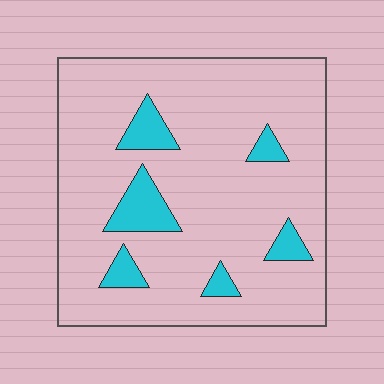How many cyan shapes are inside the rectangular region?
6.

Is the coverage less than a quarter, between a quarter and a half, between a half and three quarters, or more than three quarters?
Less than a quarter.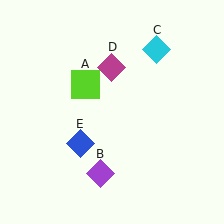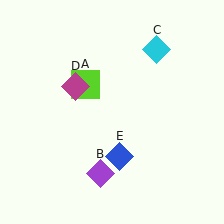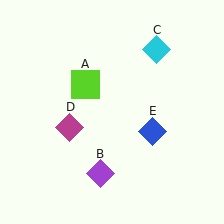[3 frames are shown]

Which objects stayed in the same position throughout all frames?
Lime square (object A) and purple diamond (object B) and cyan diamond (object C) remained stationary.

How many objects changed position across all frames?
2 objects changed position: magenta diamond (object D), blue diamond (object E).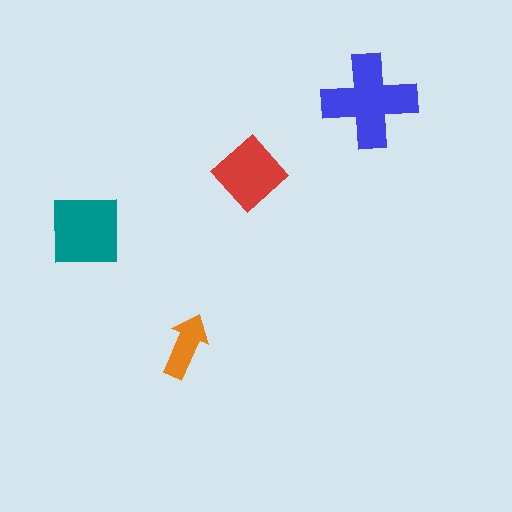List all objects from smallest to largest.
The orange arrow, the red diamond, the teal square, the blue cross.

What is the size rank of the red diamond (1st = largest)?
3rd.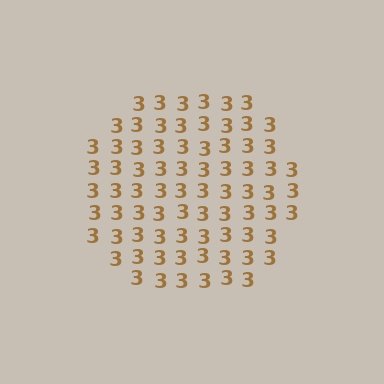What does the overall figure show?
The overall figure shows a circle.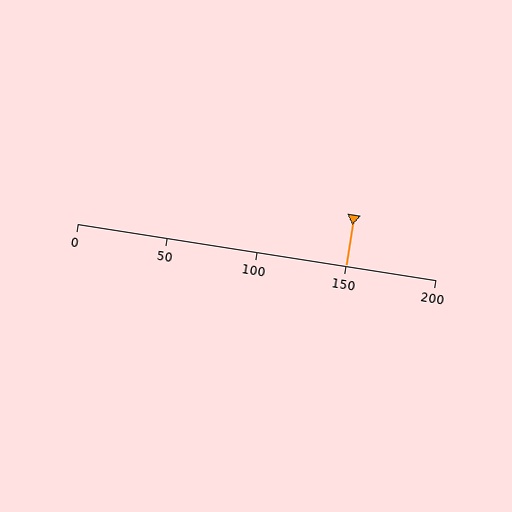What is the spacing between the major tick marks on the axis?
The major ticks are spaced 50 apart.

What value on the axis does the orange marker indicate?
The marker indicates approximately 150.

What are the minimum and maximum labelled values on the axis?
The axis runs from 0 to 200.